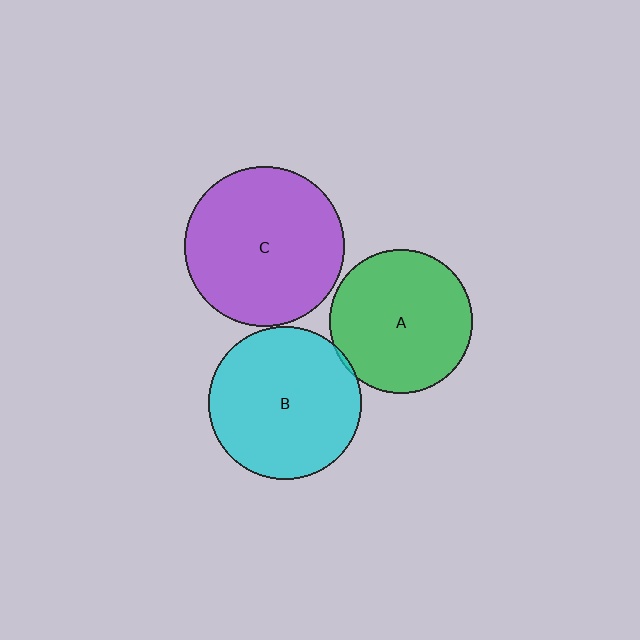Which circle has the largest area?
Circle C (purple).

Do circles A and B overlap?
Yes.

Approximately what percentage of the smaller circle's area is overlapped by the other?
Approximately 5%.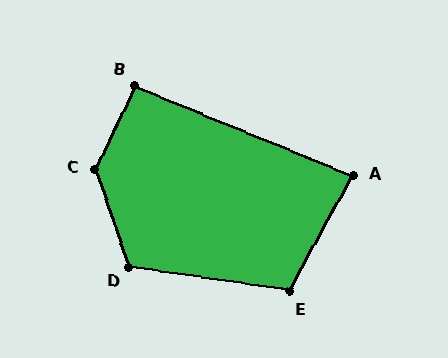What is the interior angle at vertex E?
Approximately 111 degrees (obtuse).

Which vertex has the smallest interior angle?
A, at approximately 83 degrees.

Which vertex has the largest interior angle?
C, at approximately 136 degrees.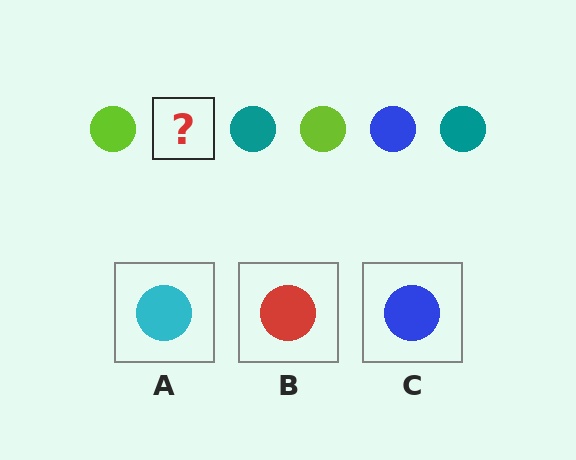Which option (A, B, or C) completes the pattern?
C.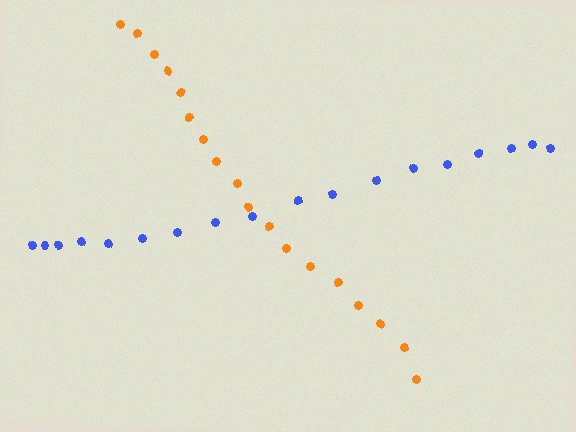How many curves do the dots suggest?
There are 2 distinct paths.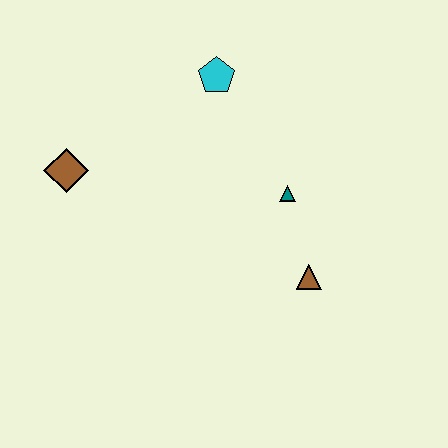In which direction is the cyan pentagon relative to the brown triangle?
The cyan pentagon is above the brown triangle.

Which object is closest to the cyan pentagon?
The teal triangle is closest to the cyan pentagon.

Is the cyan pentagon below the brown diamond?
No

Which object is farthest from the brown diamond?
The brown triangle is farthest from the brown diamond.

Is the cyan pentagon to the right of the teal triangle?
No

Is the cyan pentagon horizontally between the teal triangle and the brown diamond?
Yes